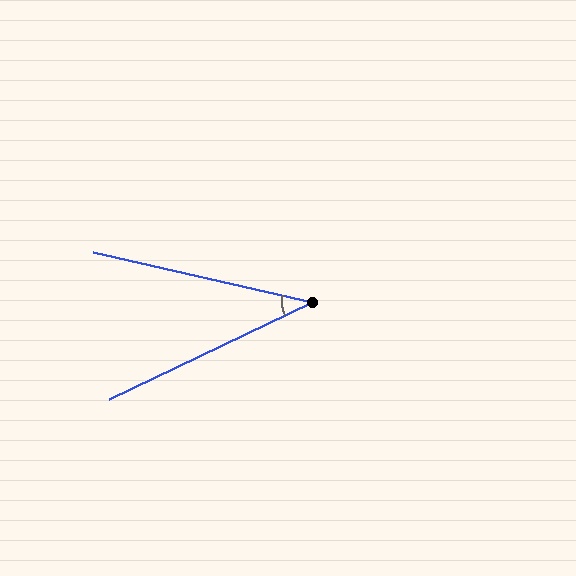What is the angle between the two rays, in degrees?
Approximately 38 degrees.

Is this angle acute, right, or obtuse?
It is acute.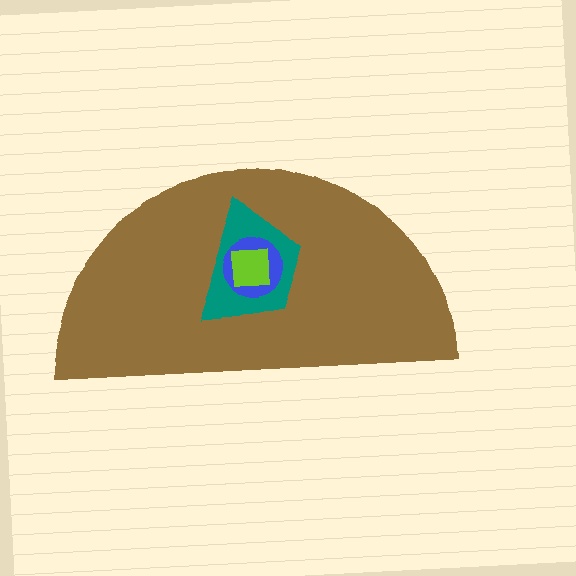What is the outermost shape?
The brown semicircle.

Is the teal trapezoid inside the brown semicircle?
Yes.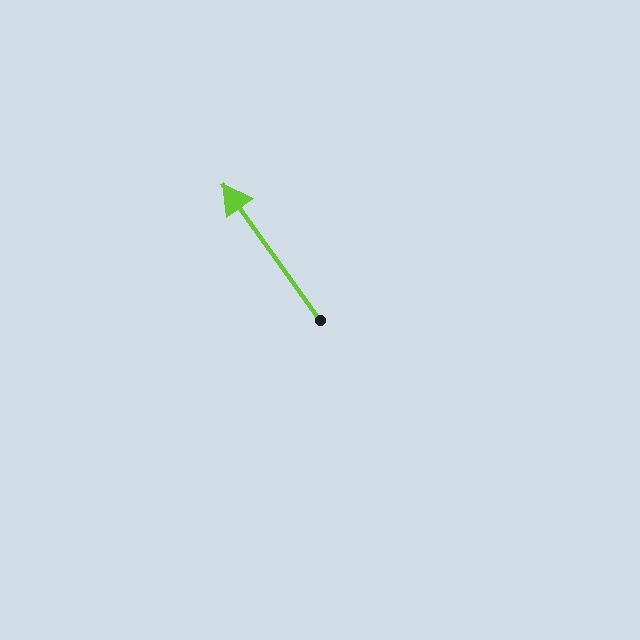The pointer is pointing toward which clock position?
Roughly 11 o'clock.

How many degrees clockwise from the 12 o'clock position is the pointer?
Approximately 324 degrees.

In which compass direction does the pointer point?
Northwest.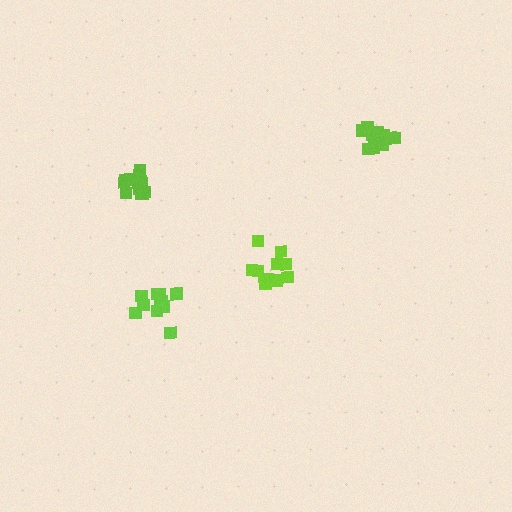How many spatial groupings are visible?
There are 4 spatial groupings.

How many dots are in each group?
Group 1: 11 dots, Group 2: 14 dots, Group 3: 12 dots, Group 4: 11 dots (48 total).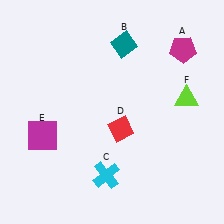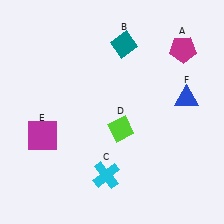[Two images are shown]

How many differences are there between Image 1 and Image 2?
There are 2 differences between the two images.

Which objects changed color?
D changed from red to lime. F changed from lime to blue.